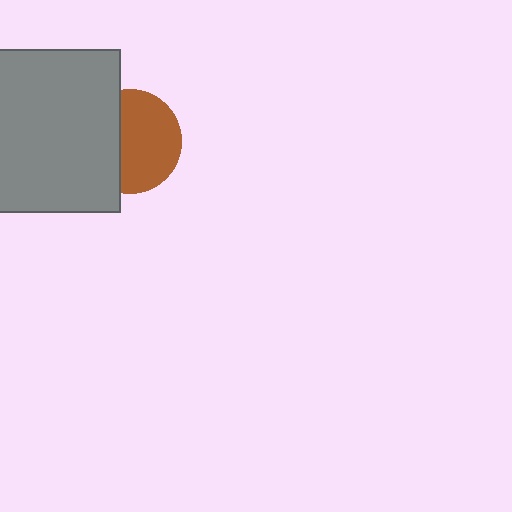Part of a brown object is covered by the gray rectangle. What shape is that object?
It is a circle.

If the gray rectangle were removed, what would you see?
You would see the complete brown circle.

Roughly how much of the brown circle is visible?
About half of it is visible (roughly 60%).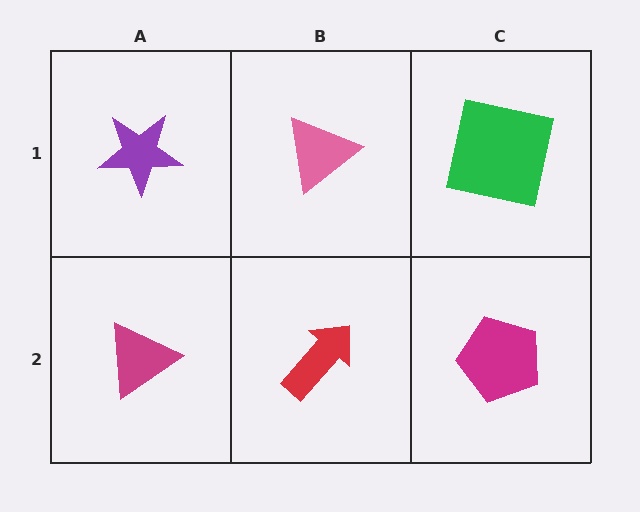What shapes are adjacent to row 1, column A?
A magenta triangle (row 2, column A), a pink triangle (row 1, column B).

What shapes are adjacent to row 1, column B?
A red arrow (row 2, column B), a purple star (row 1, column A), a green square (row 1, column C).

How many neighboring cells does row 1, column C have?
2.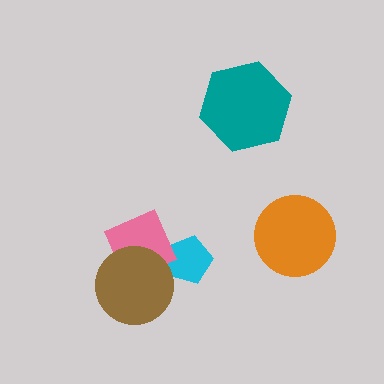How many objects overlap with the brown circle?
1 object overlaps with the brown circle.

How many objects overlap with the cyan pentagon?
0 objects overlap with the cyan pentagon.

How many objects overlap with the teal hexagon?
0 objects overlap with the teal hexagon.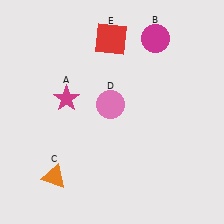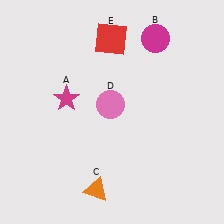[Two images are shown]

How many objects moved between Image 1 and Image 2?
1 object moved between the two images.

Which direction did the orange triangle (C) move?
The orange triangle (C) moved right.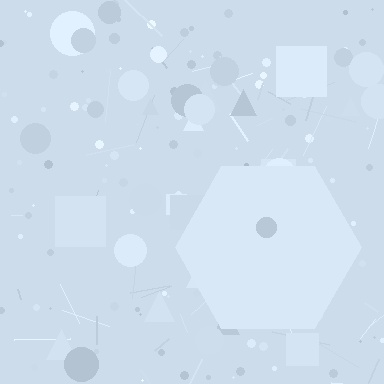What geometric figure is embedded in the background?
A hexagon is embedded in the background.